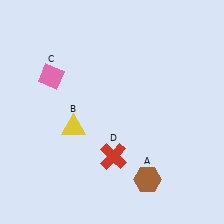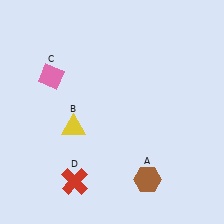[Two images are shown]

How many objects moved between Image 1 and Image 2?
1 object moved between the two images.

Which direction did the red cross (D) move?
The red cross (D) moved left.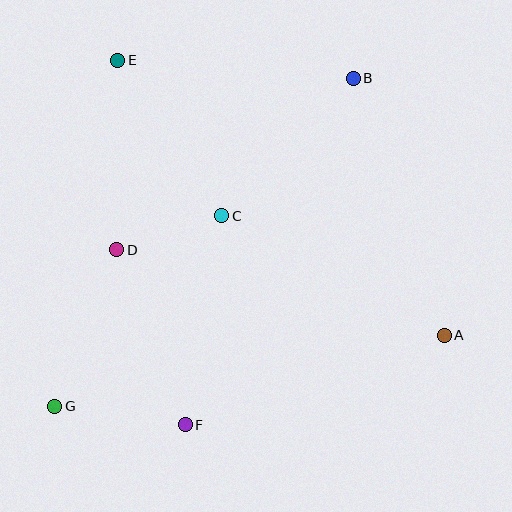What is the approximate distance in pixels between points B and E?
The distance between B and E is approximately 236 pixels.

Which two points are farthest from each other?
Points B and G are farthest from each other.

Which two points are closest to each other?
Points C and D are closest to each other.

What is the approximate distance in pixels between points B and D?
The distance between B and D is approximately 292 pixels.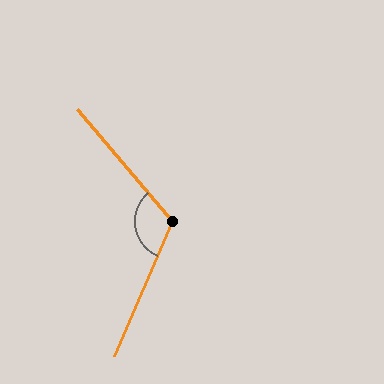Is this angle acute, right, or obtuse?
It is obtuse.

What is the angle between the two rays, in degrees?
Approximately 117 degrees.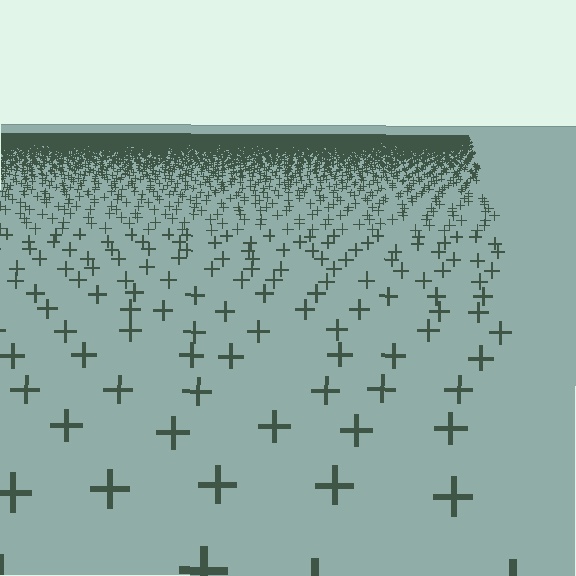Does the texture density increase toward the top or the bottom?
Density increases toward the top.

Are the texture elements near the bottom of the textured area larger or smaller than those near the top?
Larger. Near the bottom, elements are closer to the viewer and appear at a bigger on-screen size.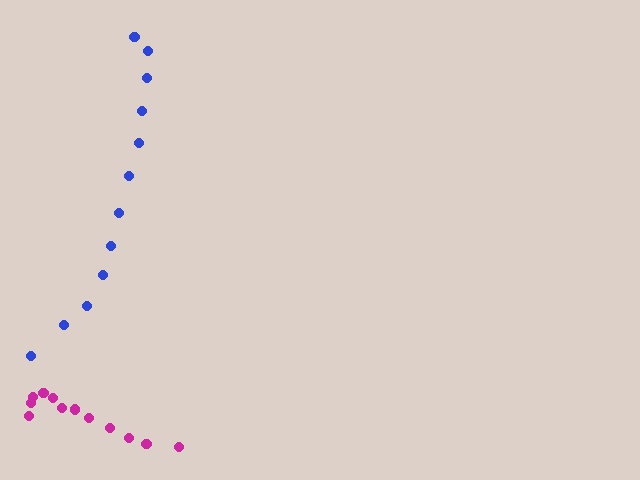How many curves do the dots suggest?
There are 2 distinct paths.